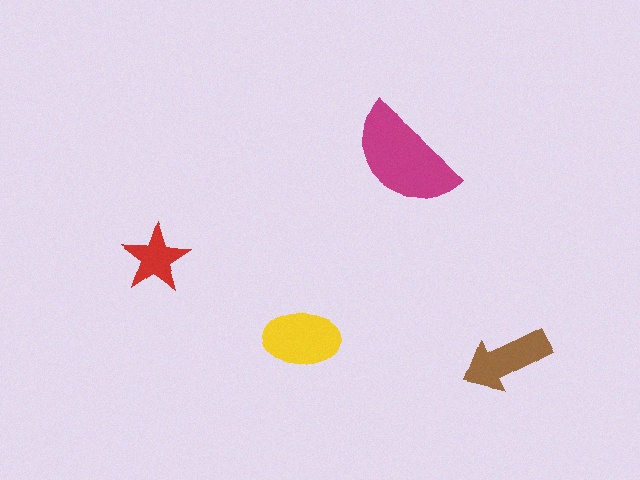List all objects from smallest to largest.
The red star, the brown arrow, the yellow ellipse, the magenta semicircle.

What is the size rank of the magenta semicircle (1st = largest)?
1st.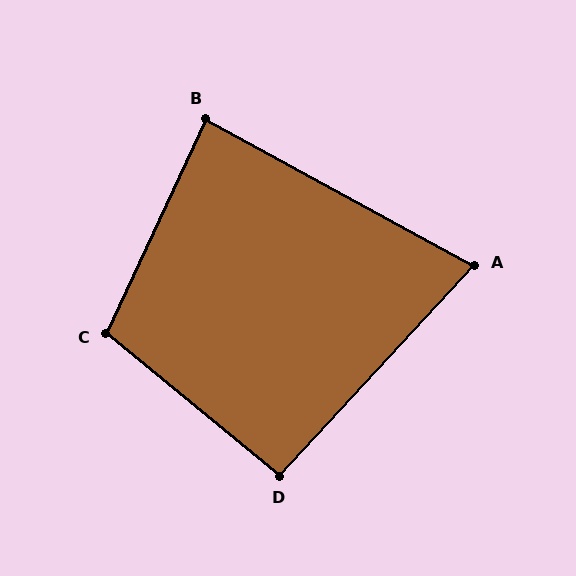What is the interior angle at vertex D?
Approximately 94 degrees (approximately right).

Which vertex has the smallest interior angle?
A, at approximately 76 degrees.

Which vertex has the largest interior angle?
C, at approximately 104 degrees.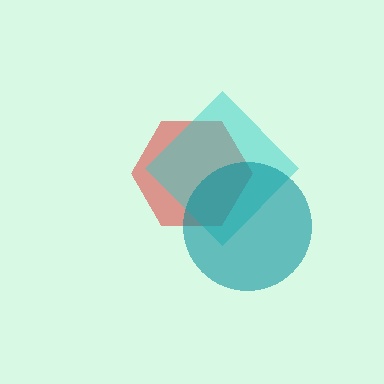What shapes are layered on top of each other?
The layered shapes are: a red hexagon, a cyan diamond, a teal circle.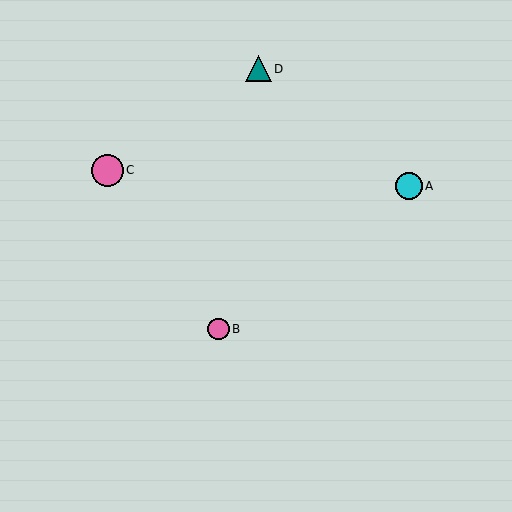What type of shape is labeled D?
Shape D is a teal triangle.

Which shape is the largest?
The pink circle (labeled C) is the largest.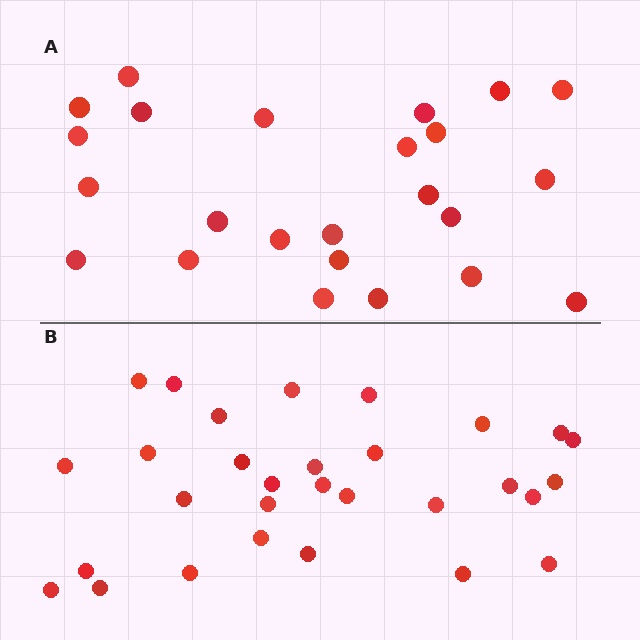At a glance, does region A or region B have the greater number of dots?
Region B (the bottom region) has more dots.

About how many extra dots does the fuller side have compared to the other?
Region B has about 6 more dots than region A.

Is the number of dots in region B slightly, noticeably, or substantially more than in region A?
Region B has noticeably more, but not dramatically so. The ratio is roughly 1.2 to 1.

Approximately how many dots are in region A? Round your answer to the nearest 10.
About 20 dots. (The exact count is 24, which rounds to 20.)